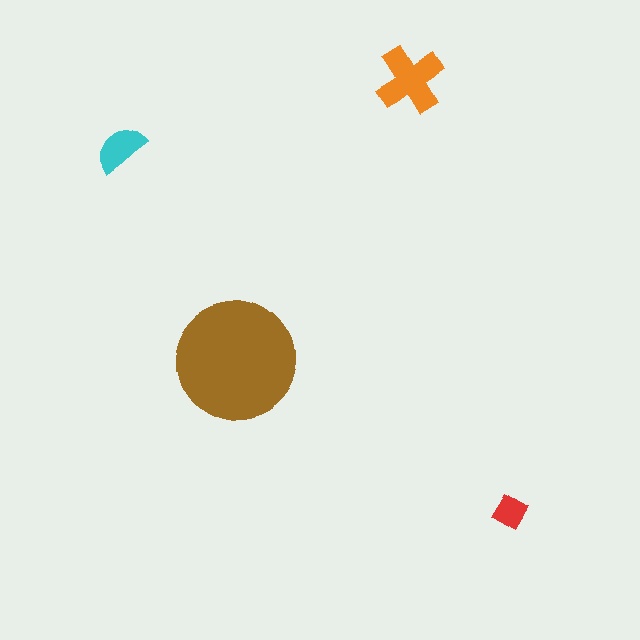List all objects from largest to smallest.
The brown circle, the orange cross, the cyan semicircle, the red diamond.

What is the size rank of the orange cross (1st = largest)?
2nd.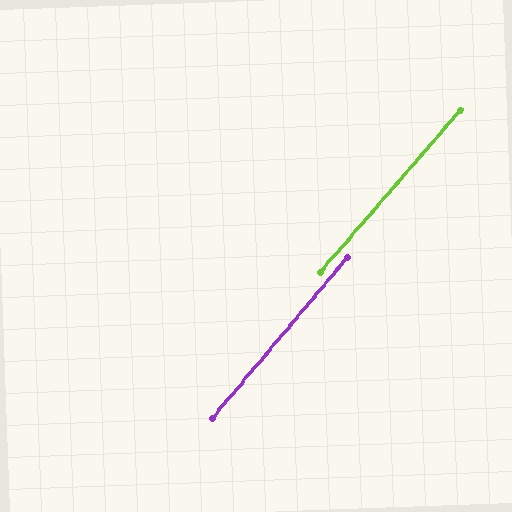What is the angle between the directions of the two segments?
Approximately 1 degree.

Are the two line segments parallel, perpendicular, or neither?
Parallel — their directions differ by only 1.0°.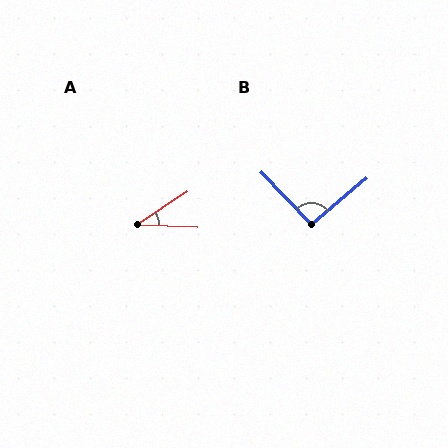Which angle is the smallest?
A, at approximately 36 degrees.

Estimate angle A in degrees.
Approximately 36 degrees.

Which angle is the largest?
B, at approximately 94 degrees.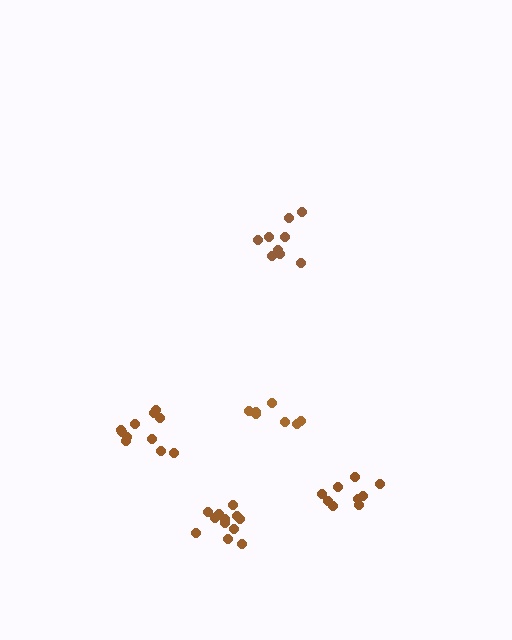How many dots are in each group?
Group 1: 9 dots, Group 2: 7 dots, Group 3: 9 dots, Group 4: 11 dots, Group 5: 12 dots (48 total).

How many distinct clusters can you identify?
There are 5 distinct clusters.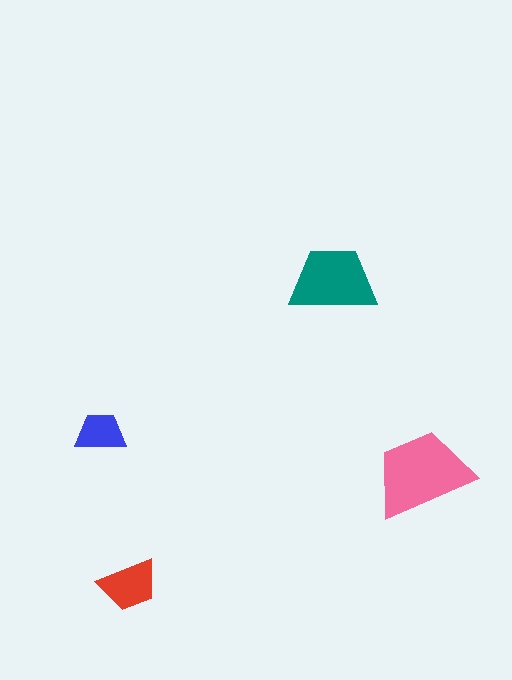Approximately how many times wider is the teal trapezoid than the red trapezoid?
About 1.5 times wider.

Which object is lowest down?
The red trapezoid is bottommost.